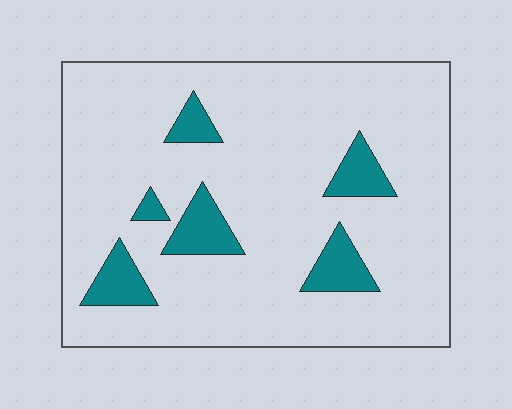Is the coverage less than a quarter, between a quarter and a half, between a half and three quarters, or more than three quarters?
Less than a quarter.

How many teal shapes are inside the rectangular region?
6.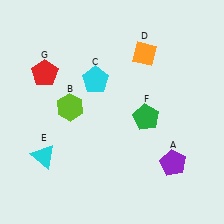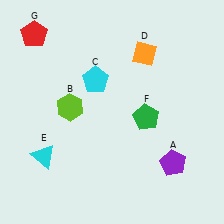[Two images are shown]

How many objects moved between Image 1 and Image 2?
1 object moved between the two images.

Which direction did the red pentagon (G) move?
The red pentagon (G) moved up.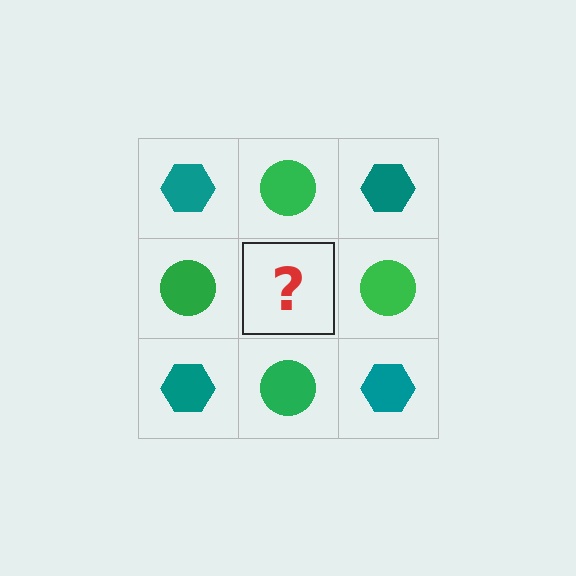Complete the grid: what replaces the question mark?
The question mark should be replaced with a teal hexagon.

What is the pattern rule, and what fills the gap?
The rule is that it alternates teal hexagon and green circle in a checkerboard pattern. The gap should be filled with a teal hexagon.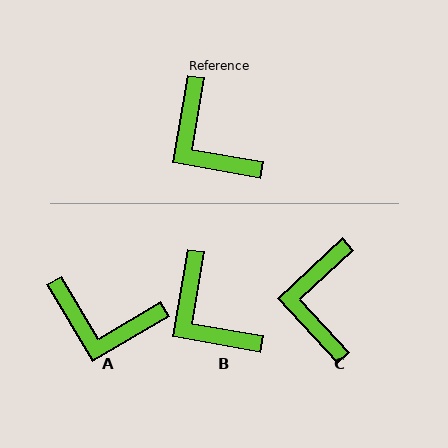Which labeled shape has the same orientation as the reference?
B.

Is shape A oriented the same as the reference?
No, it is off by about 40 degrees.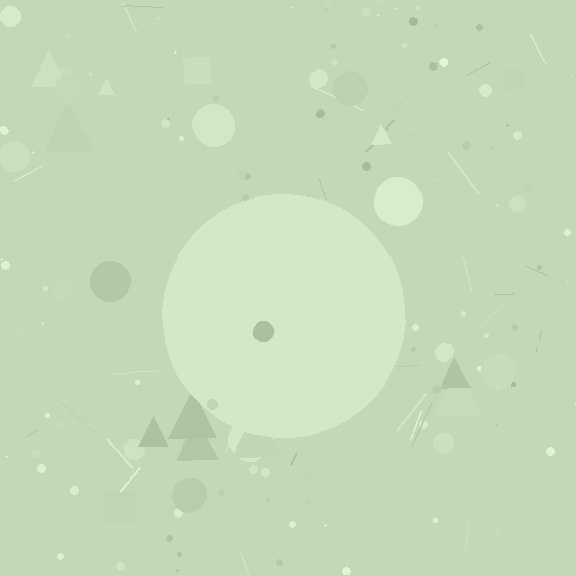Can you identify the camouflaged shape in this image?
The camouflaged shape is a circle.